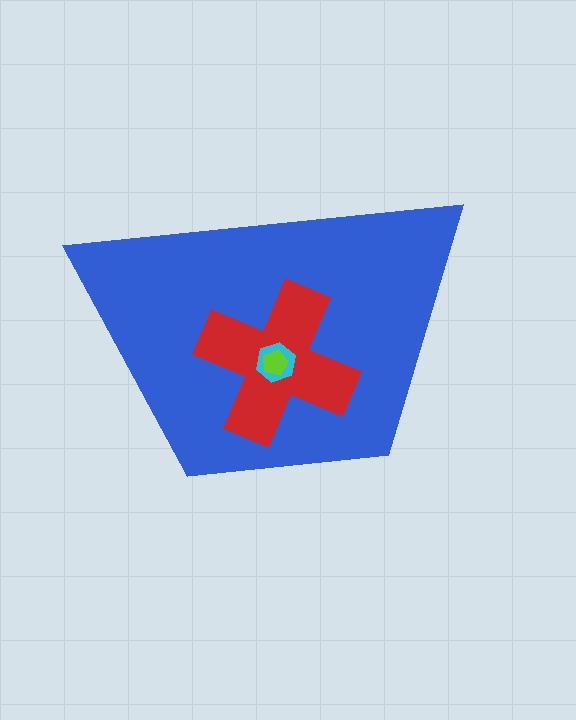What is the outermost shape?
The blue trapezoid.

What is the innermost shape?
The lime pentagon.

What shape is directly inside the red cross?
The cyan hexagon.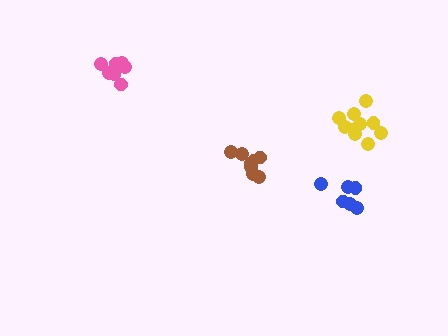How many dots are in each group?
Group 1: 8 dots, Group 2: 10 dots, Group 3: 6 dots, Group 4: 7 dots (31 total).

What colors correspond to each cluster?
The clusters are colored: brown, yellow, blue, pink.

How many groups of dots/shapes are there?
There are 4 groups.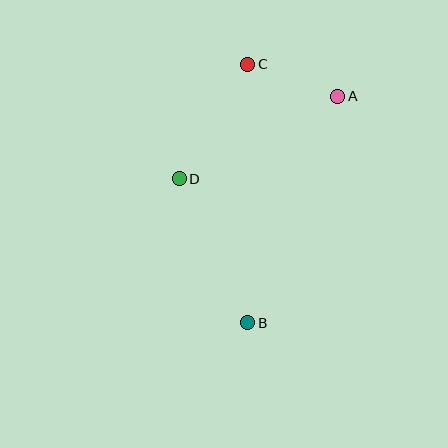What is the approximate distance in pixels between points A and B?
The distance between A and B is approximately 244 pixels.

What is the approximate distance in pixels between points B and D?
The distance between B and D is approximately 159 pixels.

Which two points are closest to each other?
Points A and C are closest to each other.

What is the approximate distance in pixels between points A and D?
The distance between A and D is approximately 179 pixels.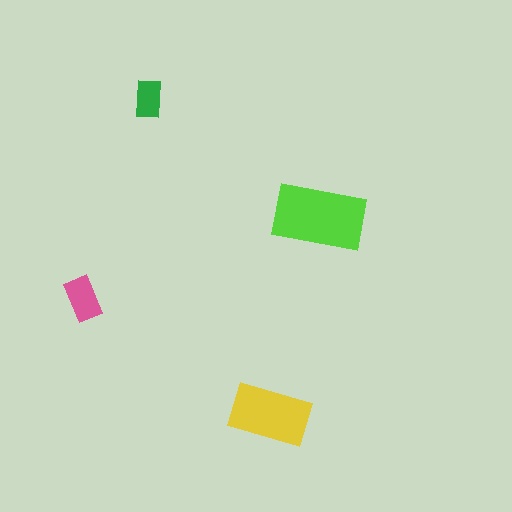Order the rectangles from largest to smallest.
the lime one, the yellow one, the pink one, the green one.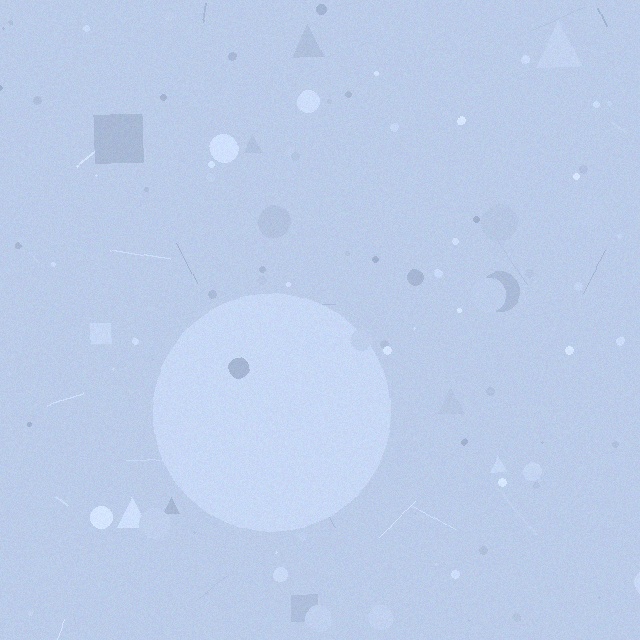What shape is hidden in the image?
A circle is hidden in the image.